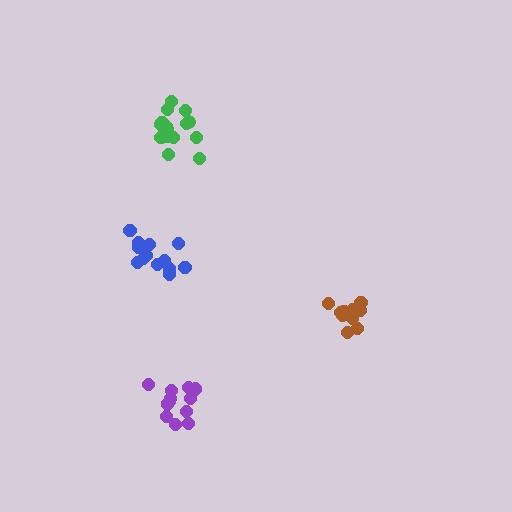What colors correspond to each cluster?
The clusters are colored: purple, brown, blue, green.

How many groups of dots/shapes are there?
There are 4 groups.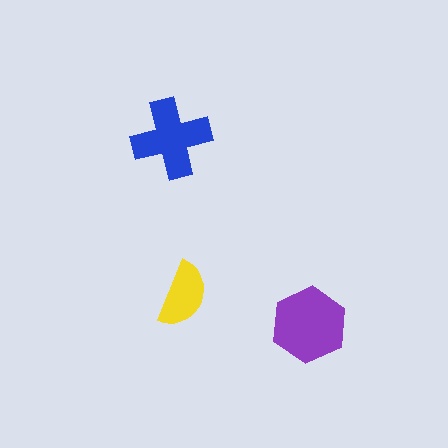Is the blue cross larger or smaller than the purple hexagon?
Smaller.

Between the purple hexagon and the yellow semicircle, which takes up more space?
The purple hexagon.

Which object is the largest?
The purple hexagon.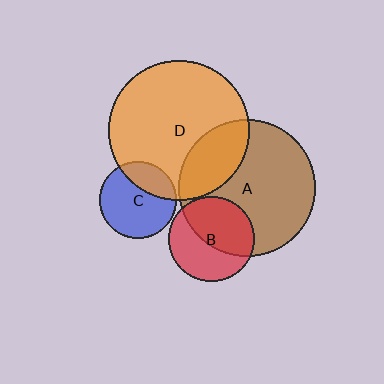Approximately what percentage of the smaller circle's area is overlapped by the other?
Approximately 55%.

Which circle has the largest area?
Circle D (orange).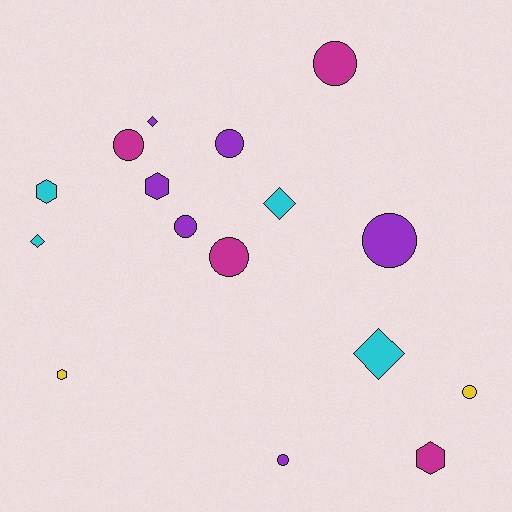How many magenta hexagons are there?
There is 1 magenta hexagon.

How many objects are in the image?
There are 16 objects.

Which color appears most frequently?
Purple, with 6 objects.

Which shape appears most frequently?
Circle, with 8 objects.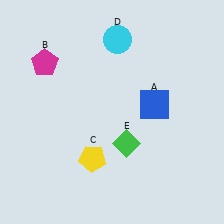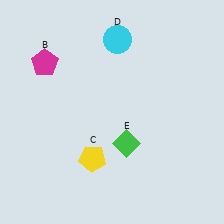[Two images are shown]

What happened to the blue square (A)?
The blue square (A) was removed in Image 2. It was in the top-right area of Image 1.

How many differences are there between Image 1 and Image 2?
There is 1 difference between the two images.